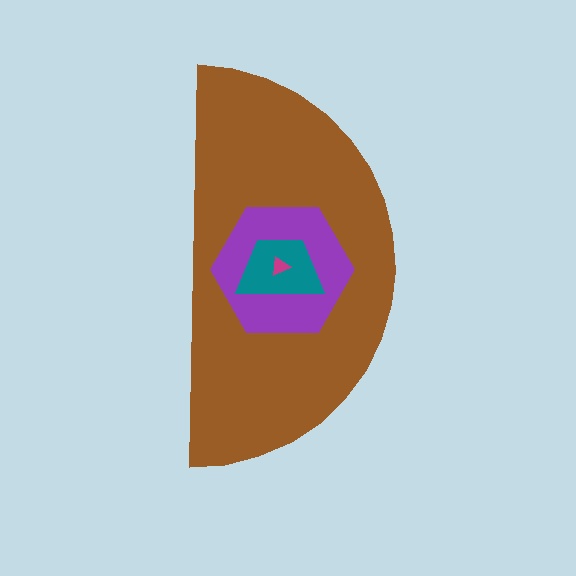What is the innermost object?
The magenta triangle.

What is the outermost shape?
The brown semicircle.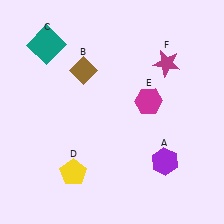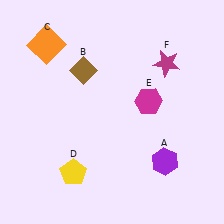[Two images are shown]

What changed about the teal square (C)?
In Image 1, C is teal. In Image 2, it changed to orange.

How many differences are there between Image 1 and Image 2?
There is 1 difference between the two images.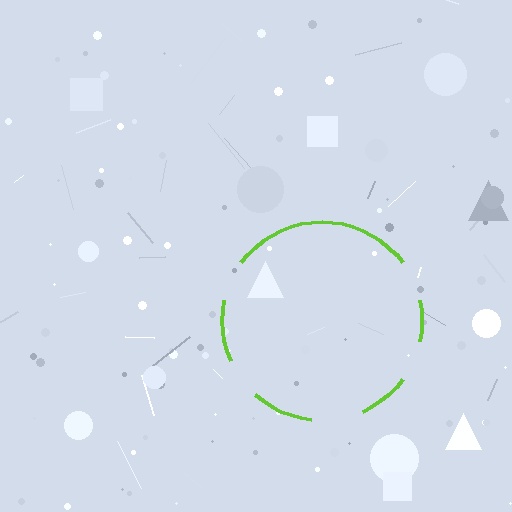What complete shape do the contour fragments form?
The contour fragments form a circle.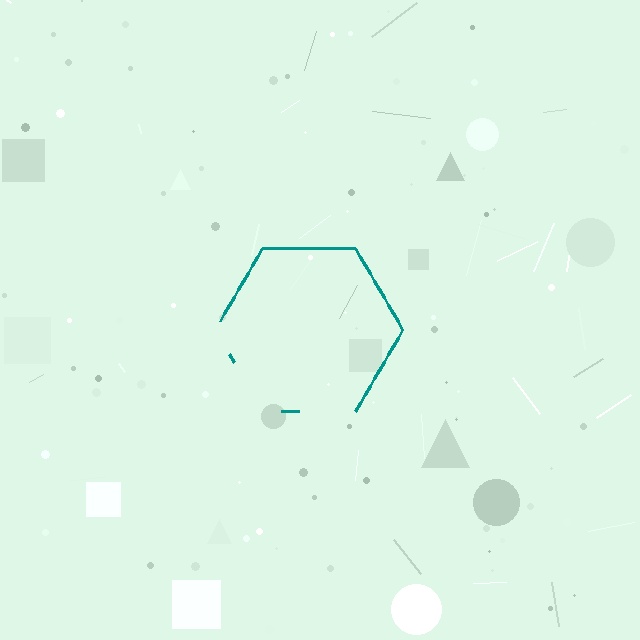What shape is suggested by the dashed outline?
The dashed outline suggests a hexagon.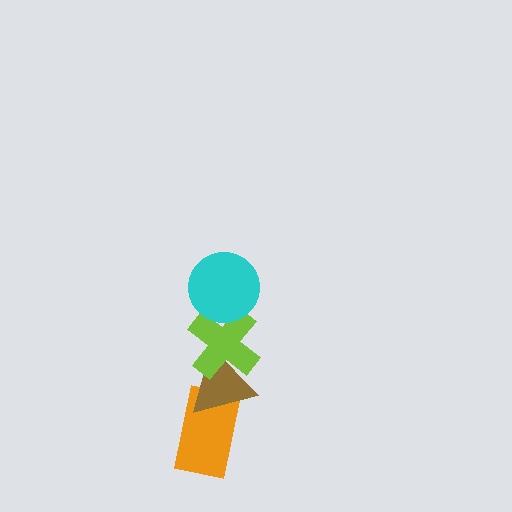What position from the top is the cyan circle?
The cyan circle is 1st from the top.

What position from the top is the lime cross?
The lime cross is 2nd from the top.